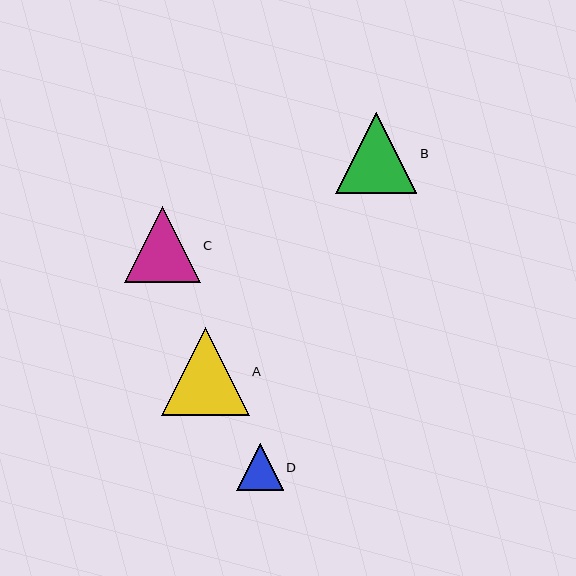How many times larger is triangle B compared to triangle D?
Triangle B is approximately 1.7 times the size of triangle D.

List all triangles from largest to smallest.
From largest to smallest: A, B, C, D.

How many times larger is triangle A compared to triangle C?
Triangle A is approximately 1.2 times the size of triangle C.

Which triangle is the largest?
Triangle A is the largest with a size of approximately 88 pixels.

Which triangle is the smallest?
Triangle D is the smallest with a size of approximately 47 pixels.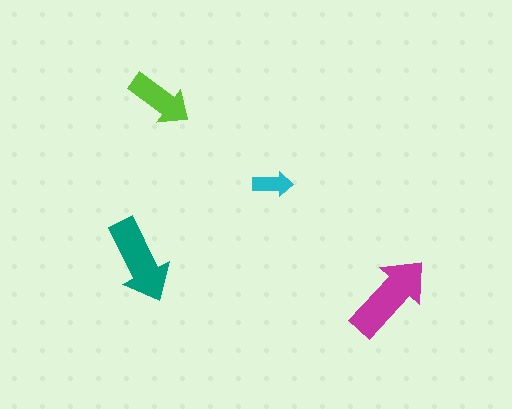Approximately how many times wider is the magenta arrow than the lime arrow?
About 1.5 times wider.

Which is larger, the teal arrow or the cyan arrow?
The teal one.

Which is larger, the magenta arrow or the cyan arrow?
The magenta one.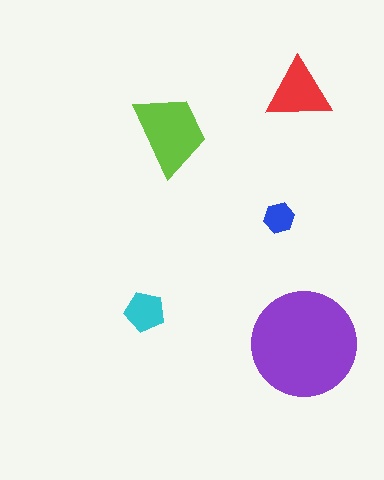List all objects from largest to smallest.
The purple circle, the lime trapezoid, the red triangle, the cyan pentagon, the blue hexagon.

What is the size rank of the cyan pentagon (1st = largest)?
4th.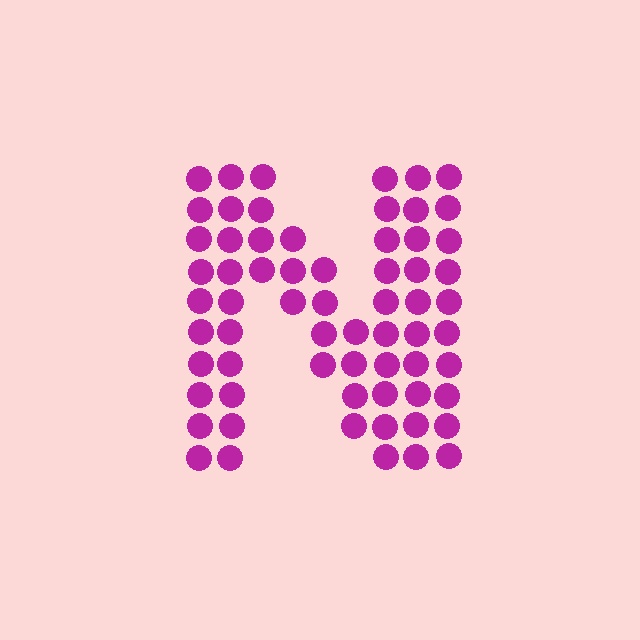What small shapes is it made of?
It is made of small circles.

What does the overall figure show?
The overall figure shows the letter N.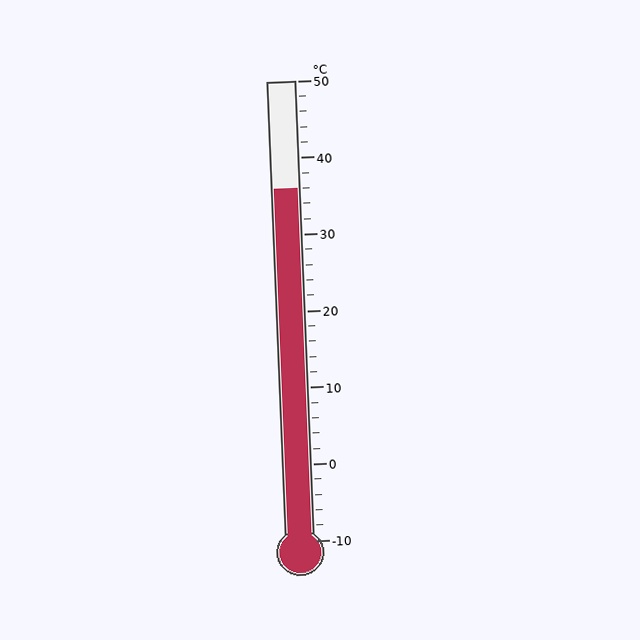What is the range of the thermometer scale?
The thermometer scale ranges from -10°C to 50°C.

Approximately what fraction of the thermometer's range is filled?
The thermometer is filled to approximately 75% of its range.